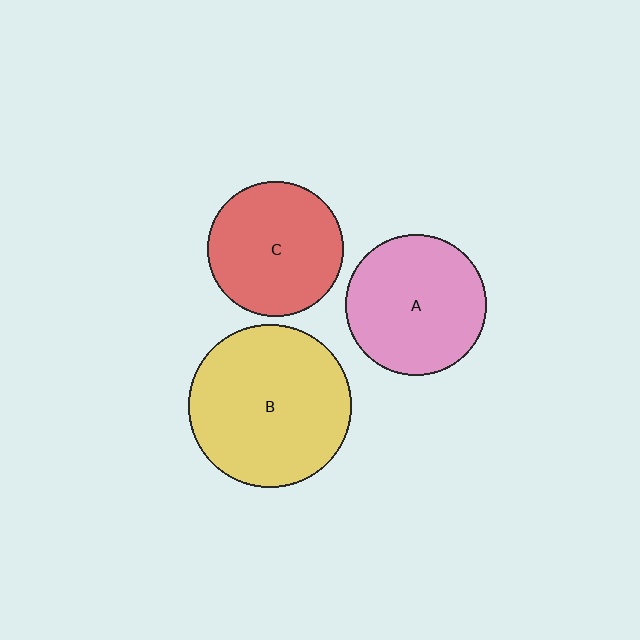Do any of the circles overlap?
No, none of the circles overlap.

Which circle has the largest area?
Circle B (yellow).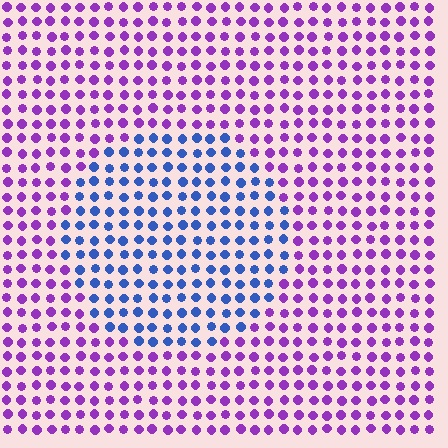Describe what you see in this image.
The image is filled with small purple elements in a uniform arrangement. A circle-shaped region is visible where the elements are tinted to a slightly different hue, forming a subtle color boundary.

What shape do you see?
I see a circle.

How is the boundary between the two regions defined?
The boundary is defined purely by a slight shift in hue (about 59 degrees). Spacing, size, and orientation are identical on both sides.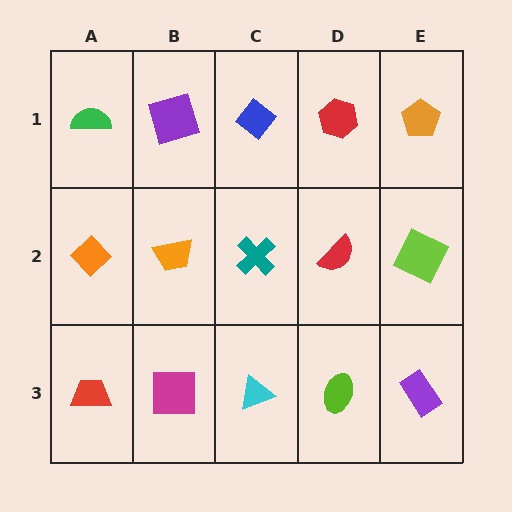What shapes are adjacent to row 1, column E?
A lime square (row 2, column E), a red hexagon (row 1, column D).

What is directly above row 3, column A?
An orange diamond.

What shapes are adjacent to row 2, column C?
A blue diamond (row 1, column C), a cyan triangle (row 3, column C), an orange trapezoid (row 2, column B), a red semicircle (row 2, column D).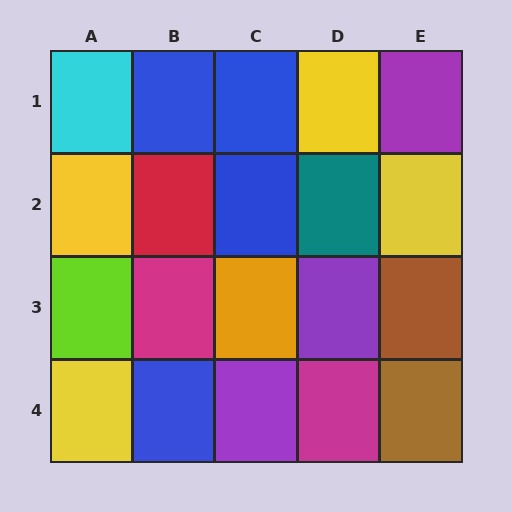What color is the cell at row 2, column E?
Yellow.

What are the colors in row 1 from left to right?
Cyan, blue, blue, yellow, purple.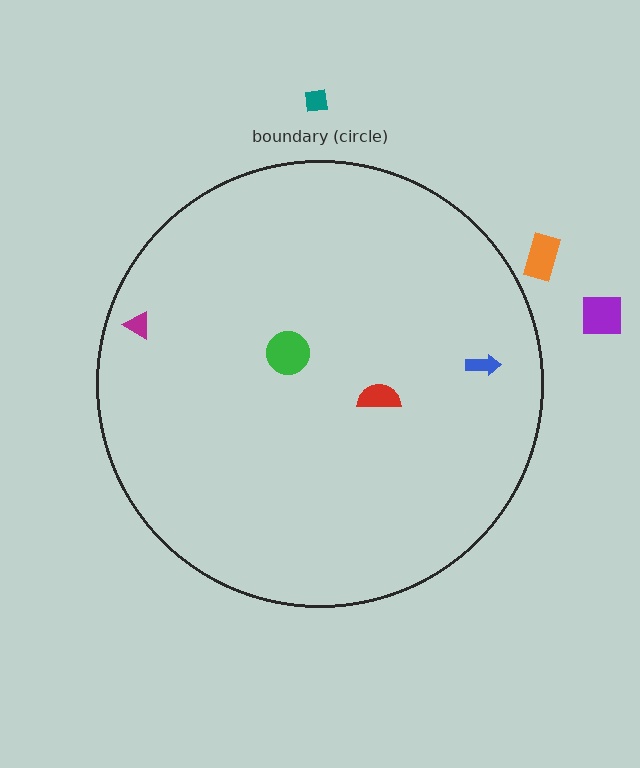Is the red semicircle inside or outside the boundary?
Inside.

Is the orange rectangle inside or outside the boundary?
Outside.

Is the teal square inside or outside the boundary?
Outside.